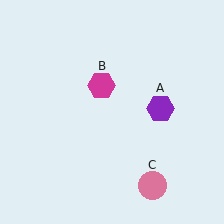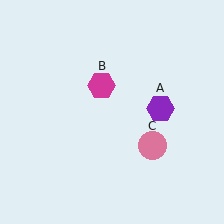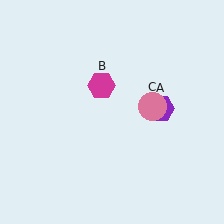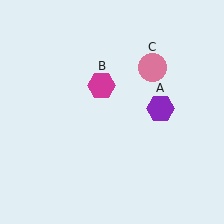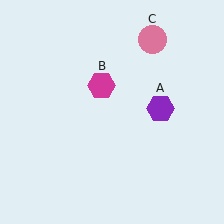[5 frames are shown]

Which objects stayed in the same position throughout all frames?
Purple hexagon (object A) and magenta hexagon (object B) remained stationary.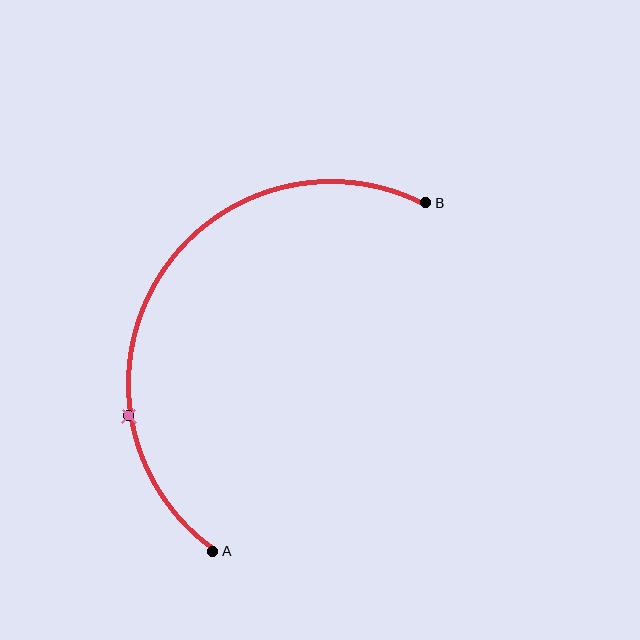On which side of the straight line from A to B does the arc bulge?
The arc bulges to the left of the straight line connecting A and B.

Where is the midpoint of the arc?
The arc midpoint is the point on the curve farthest from the straight line joining A and B. It sits to the left of that line.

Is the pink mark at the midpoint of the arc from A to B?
No. The pink mark lies on the arc but is closer to endpoint A. The arc midpoint would be at the point on the curve equidistant along the arc from both A and B.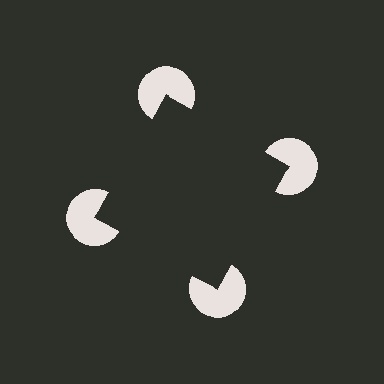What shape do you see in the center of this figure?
An illusory square — its edges are inferred from the aligned wedge cuts in the pac-man discs, not physically drawn.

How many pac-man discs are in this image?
There are 4 — one at each vertex of the illusory square.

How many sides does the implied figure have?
4 sides.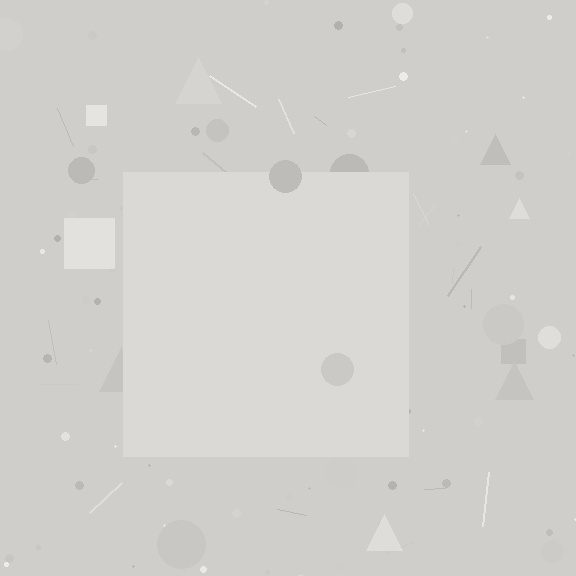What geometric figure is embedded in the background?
A square is embedded in the background.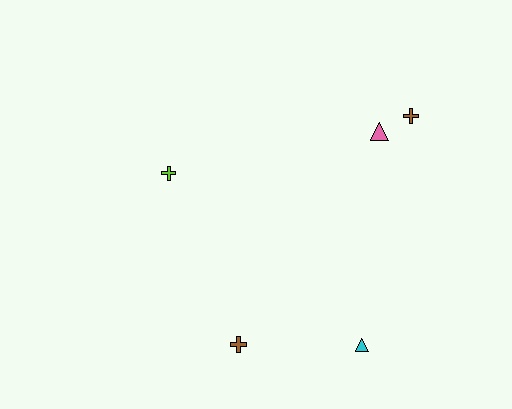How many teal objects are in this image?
There are no teal objects.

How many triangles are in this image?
There are 2 triangles.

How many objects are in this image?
There are 5 objects.